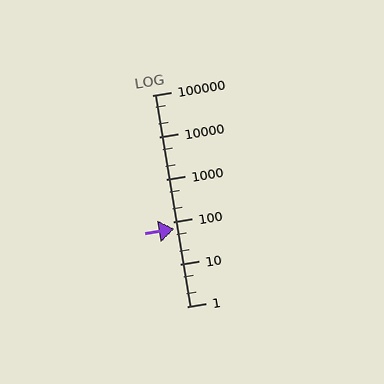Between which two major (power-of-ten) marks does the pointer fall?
The pointer is between 10 and 100.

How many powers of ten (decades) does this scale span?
The scale spans 5 decades, from 1 to 100000.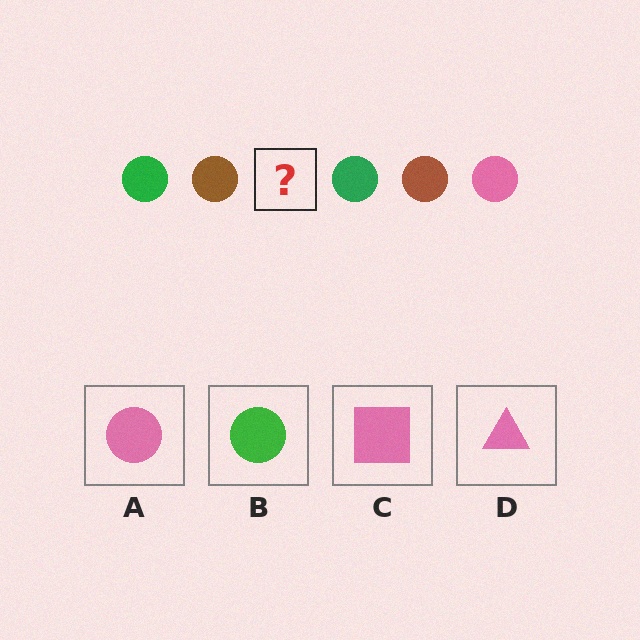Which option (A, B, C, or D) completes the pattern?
A.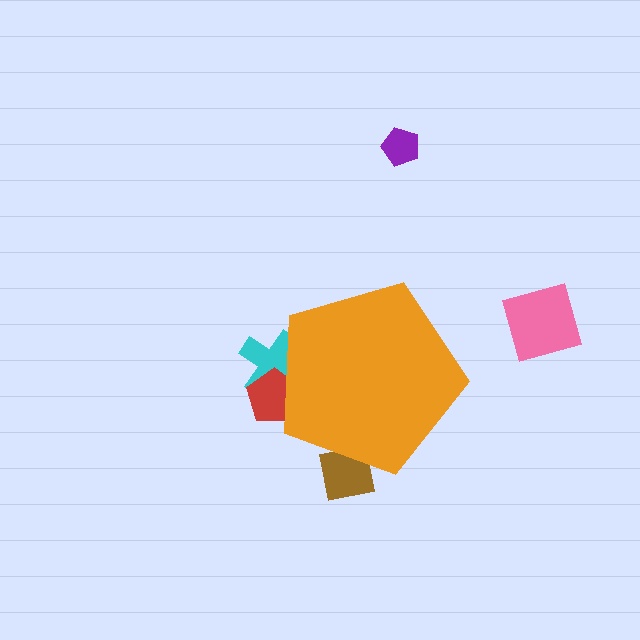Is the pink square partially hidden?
No, the pink square is fully visible.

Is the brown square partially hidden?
Yes, the brown square is partially hidden behind the orange pentagon.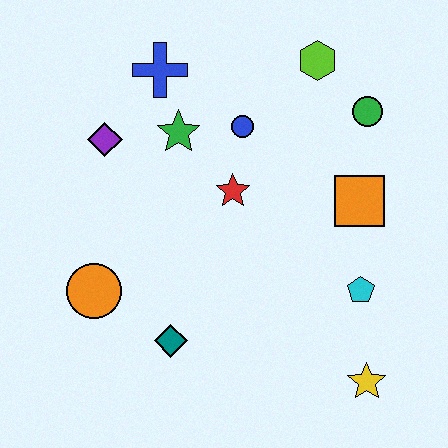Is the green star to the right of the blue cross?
Yes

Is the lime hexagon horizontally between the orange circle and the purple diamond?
No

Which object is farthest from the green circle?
The orange circle is farthest from the green circle.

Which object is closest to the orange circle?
The teal diamond is closest to the orange circle.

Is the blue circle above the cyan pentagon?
Yes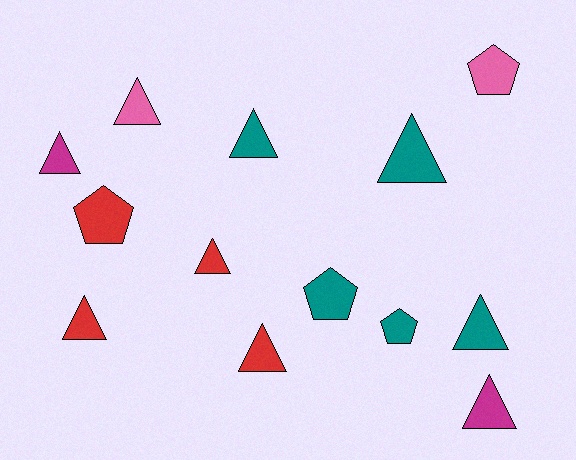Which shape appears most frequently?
Triangle, with 9 objects.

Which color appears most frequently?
Teal, with 5 objects.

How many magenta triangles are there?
There are 2 magenta triangles.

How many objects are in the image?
There are 13 objects.